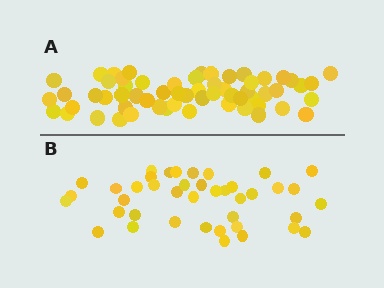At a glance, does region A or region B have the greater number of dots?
Region A (the top region) has more dots.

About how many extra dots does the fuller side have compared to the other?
Region A has approximately 20 more dots than region B.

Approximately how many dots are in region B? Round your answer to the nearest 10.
About 40 dots. (The exact count is 41, which rounds to 40.)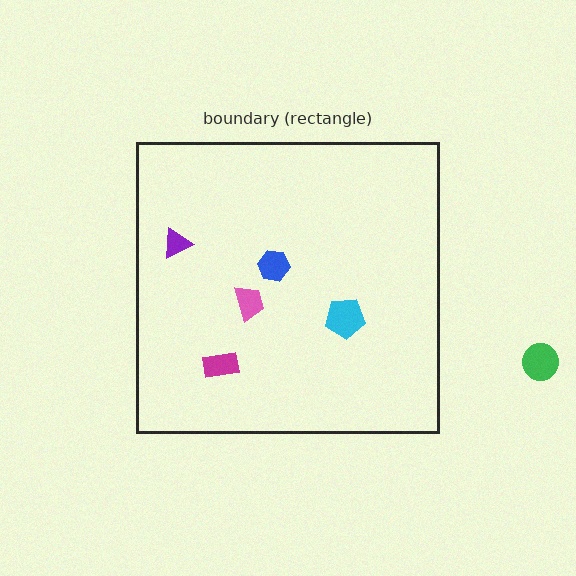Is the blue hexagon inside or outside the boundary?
Inside.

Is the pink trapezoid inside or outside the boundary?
Inside.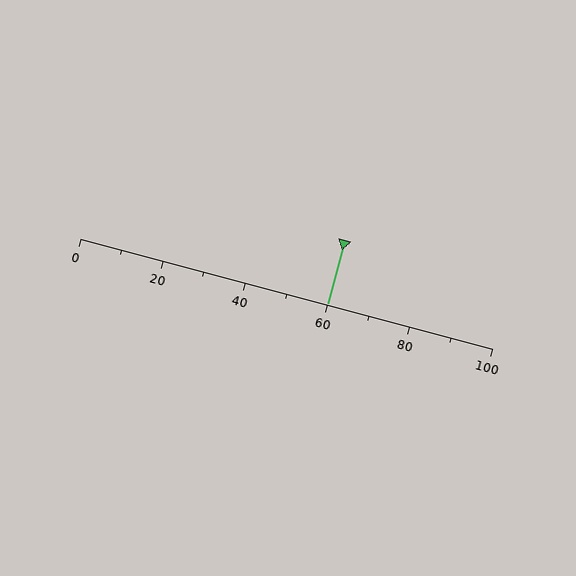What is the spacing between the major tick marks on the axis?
The major ticks are spaced 20 apart.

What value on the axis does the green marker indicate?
The marker indicates approximately 60.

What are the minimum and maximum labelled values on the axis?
The axis runs from 0 to 100.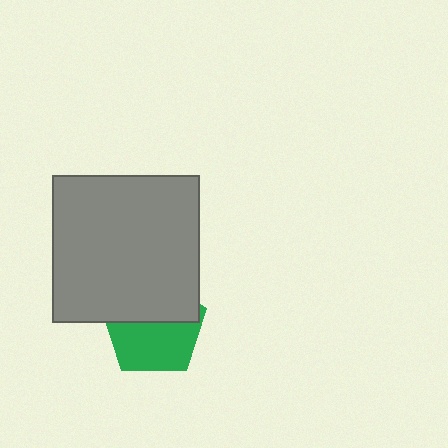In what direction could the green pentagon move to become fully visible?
The green pentagon could move down. That would shift it out from behind the gray square entirely.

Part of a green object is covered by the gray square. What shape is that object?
It is a pentagon.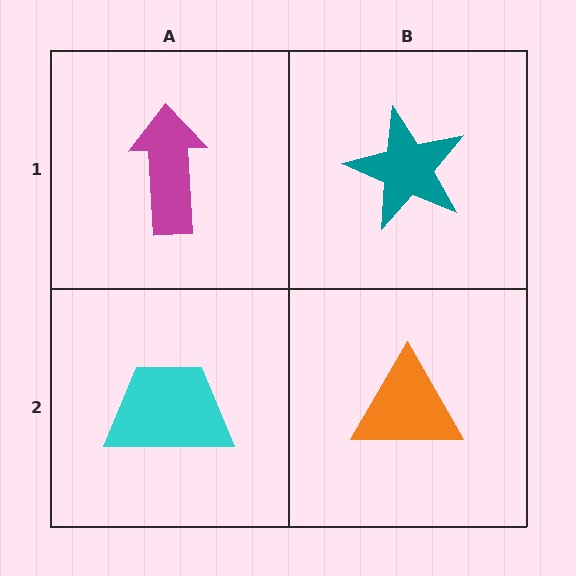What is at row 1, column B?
A teal star.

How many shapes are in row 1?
2 shapes.